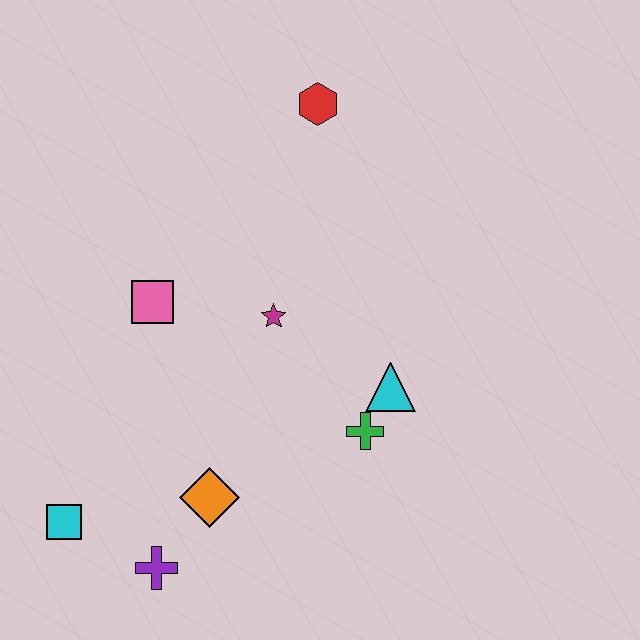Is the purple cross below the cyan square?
Yes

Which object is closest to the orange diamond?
The purple cross is closest to the orange diamond.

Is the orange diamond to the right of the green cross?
No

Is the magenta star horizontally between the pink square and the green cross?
Yes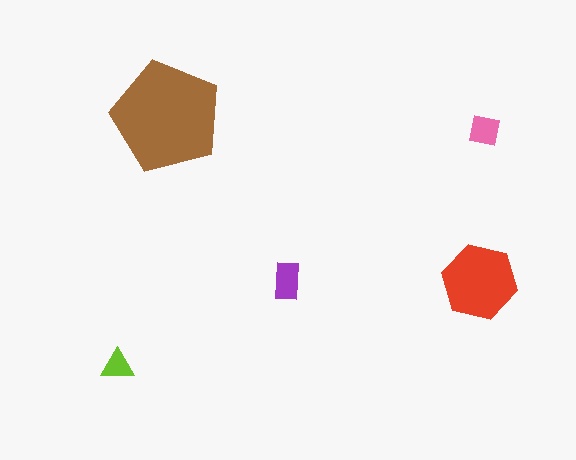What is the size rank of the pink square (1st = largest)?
4th.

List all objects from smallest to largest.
The lime triangle, the pink square, the purple rectangle, the red hexagon, the brown pentagon.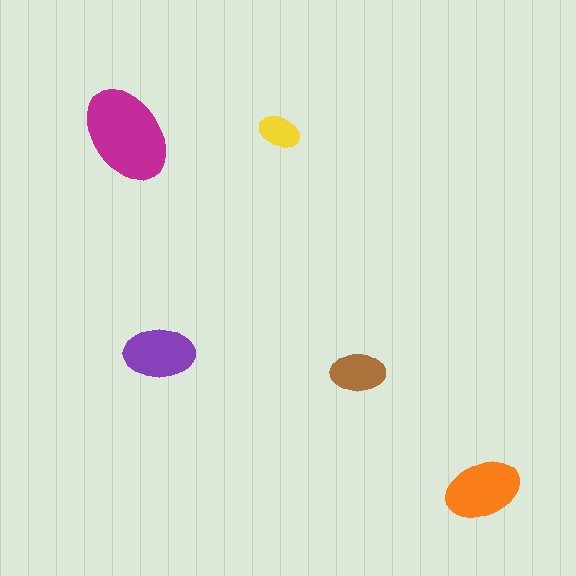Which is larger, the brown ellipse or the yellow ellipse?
The brown one.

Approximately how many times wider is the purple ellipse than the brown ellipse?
About 1.5 times wider.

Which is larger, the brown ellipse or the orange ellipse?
The orange one.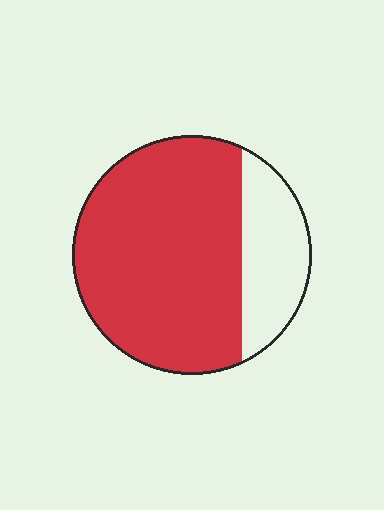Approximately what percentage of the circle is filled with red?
Approximately 75%.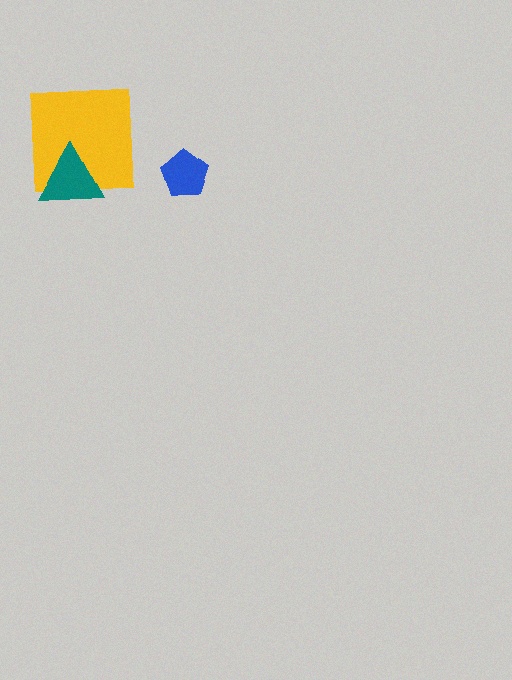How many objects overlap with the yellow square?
1 object overlaps with the yellow square.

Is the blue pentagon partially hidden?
No, no other shape covers it.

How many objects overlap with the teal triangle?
1 object overlaps with the teal triangle.